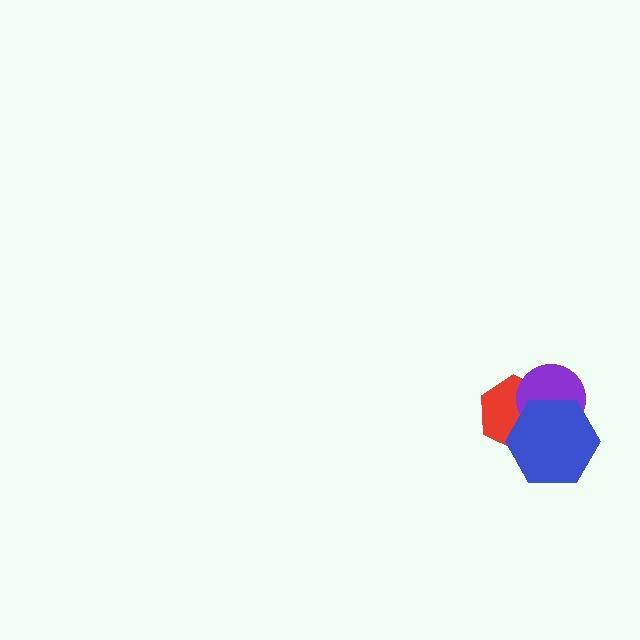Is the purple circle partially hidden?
Yes, it is partially covered by another shape.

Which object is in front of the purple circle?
The blue hexagon is in front of the purple circle.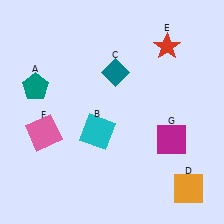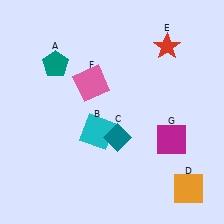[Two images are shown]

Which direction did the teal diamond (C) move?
The teal diamond (C) moved down.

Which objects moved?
The objects that moved are: the teal pentagon (A), the teal diamond (C), the pink square (F).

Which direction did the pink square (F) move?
The pink square (F) moved up.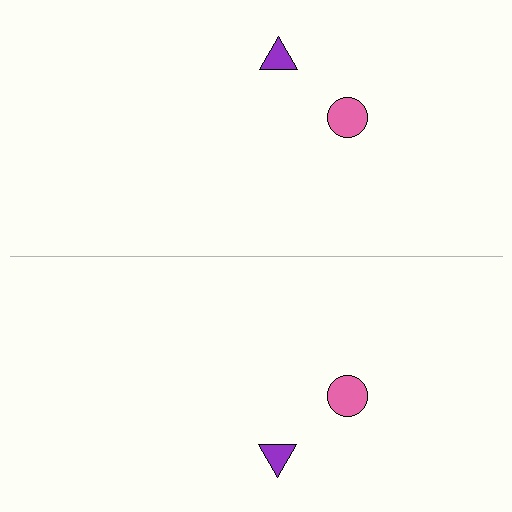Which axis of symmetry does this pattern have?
The pattern has a horizontal axis of symmetry running through the center of the image.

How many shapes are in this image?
There are 4 shapes in this image.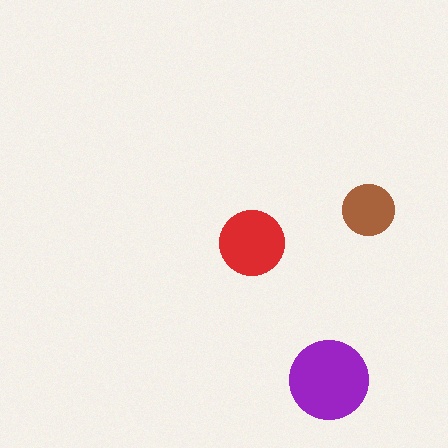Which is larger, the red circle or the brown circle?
The red one.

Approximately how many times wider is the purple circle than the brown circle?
About 1.5 times wider.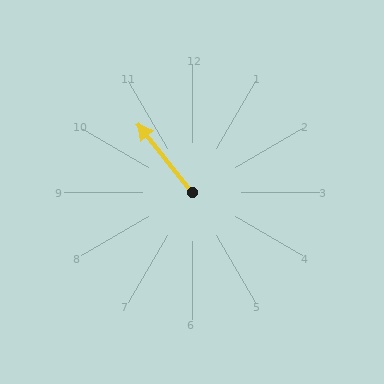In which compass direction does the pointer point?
Northwest.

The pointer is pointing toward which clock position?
Roughly 11 o'clock.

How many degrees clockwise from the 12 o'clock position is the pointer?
Approximately 321 degrees.